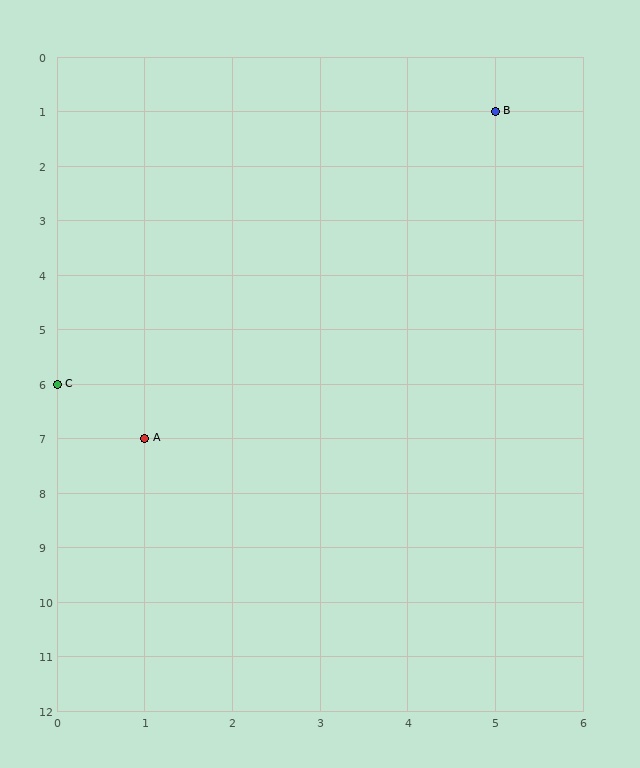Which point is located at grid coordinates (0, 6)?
Point C is at (0, 6).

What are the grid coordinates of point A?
Point A is at grid coordinates (1, 7).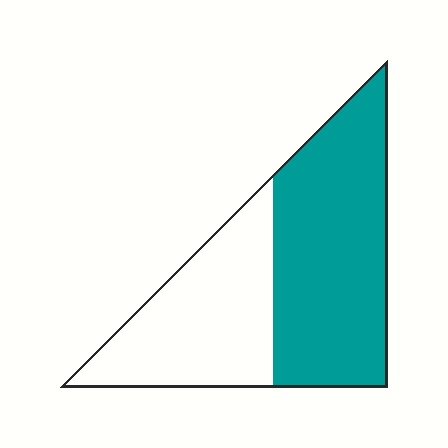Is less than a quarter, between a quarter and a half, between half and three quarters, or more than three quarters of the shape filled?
Between half and three quarters.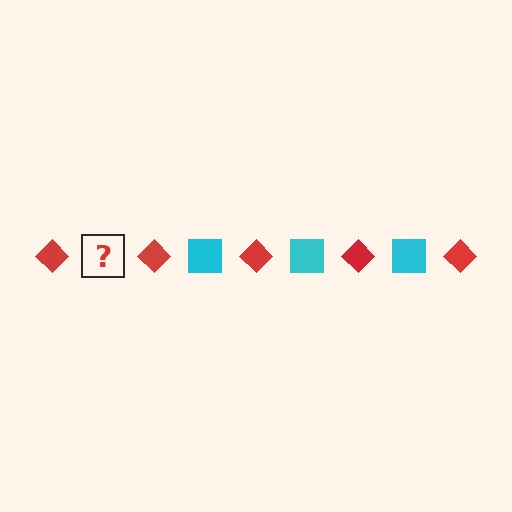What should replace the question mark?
The question mark should be replaced with a cyan square.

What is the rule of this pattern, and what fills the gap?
The rule is that the pattern alternates between red diamond and cyan square. The gap should be filled with a cyan square.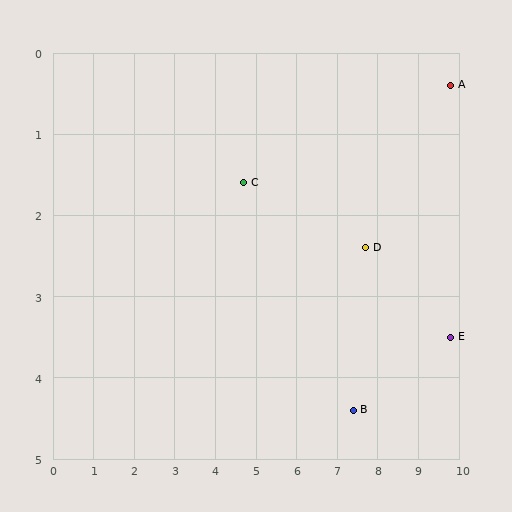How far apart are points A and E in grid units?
Points A and E are about 3.1 grid units apart.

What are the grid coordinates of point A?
Point A is at approximately (9.8, 0.4).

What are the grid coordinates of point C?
Point C is at approximately (4.7, 1.6).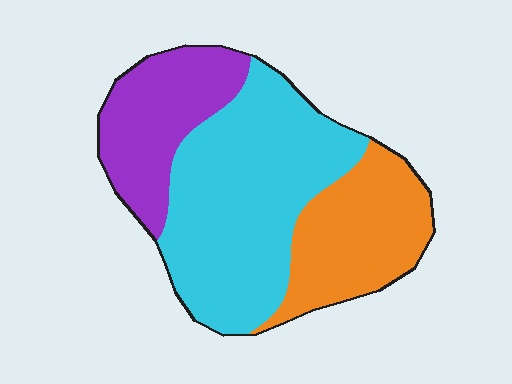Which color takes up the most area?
Cyan, at roughly 50%.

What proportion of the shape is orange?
Orange takes up between a sixth and a third of the shape.